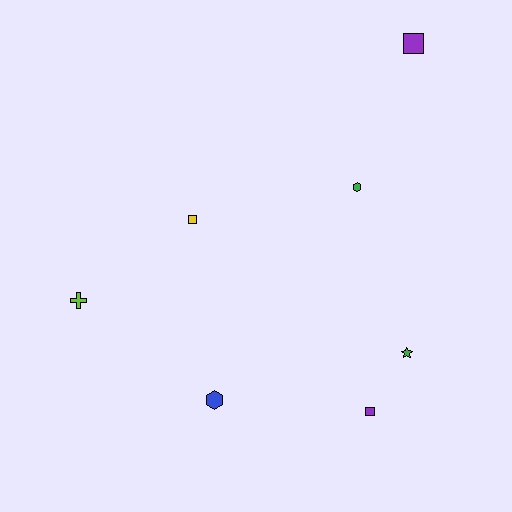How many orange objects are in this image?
There are no orange objects.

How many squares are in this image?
There are 3 squares.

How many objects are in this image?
There are 7 objects.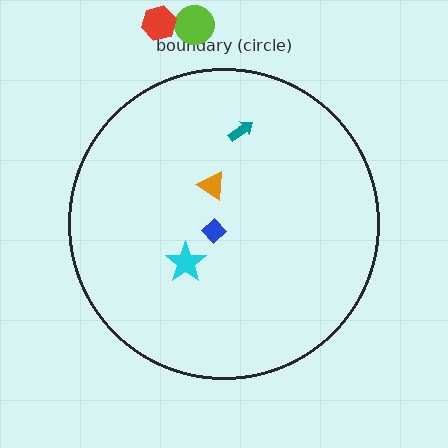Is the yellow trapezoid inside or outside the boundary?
Outside.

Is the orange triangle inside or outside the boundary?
Inside.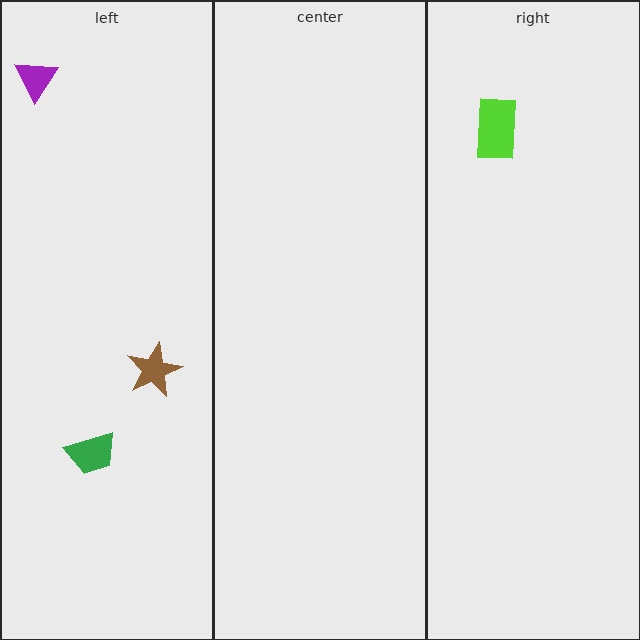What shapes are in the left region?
The green trapezoid, the brown star, the purple triangle.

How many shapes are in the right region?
1.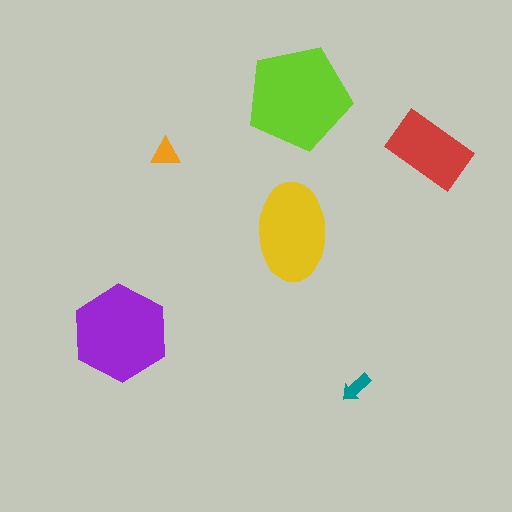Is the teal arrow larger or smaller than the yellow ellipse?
Smaller.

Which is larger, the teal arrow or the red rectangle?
The red rectangle.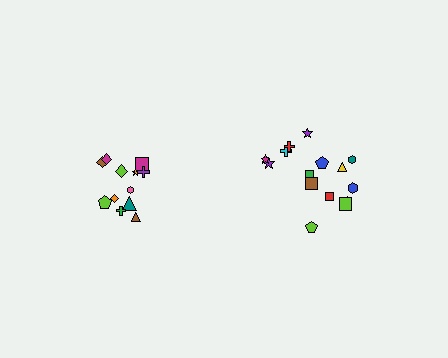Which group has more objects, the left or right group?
The right group.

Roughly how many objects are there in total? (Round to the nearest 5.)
Roughly 25 objects in total.